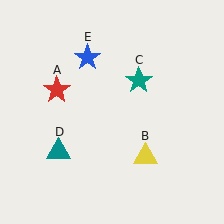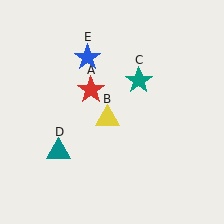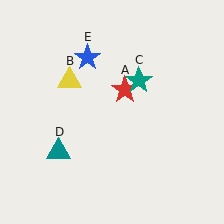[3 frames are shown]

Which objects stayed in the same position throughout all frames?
Teal star (object C) and teal triangle (object D) and blue star (object E) remained stationary.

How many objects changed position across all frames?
2 objects changed position: red star (object A), yellow triangle (object B).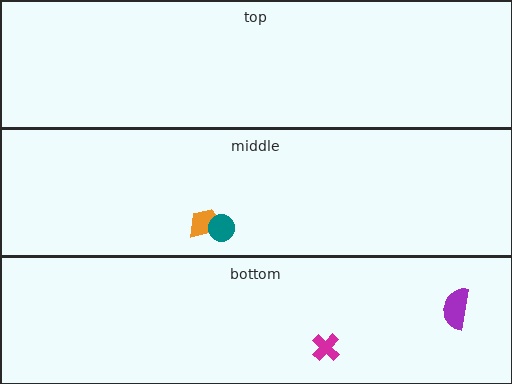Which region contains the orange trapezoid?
The middle region.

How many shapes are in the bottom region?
2.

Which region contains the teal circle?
The middle region.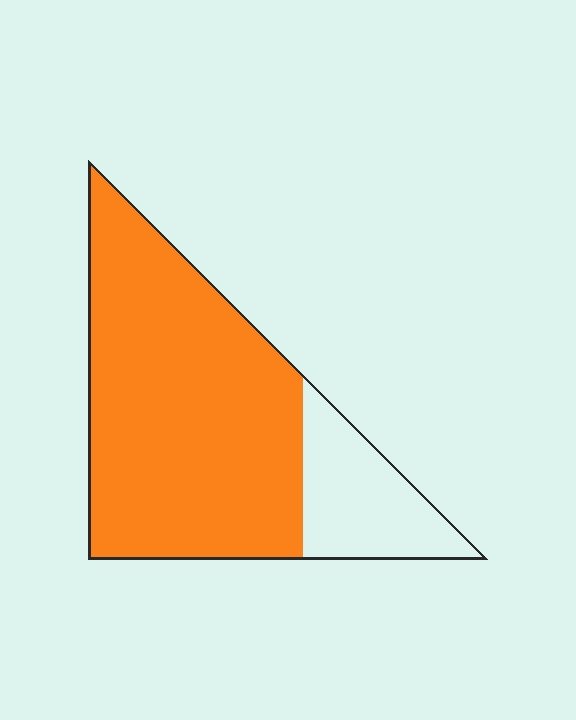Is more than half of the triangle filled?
Yes.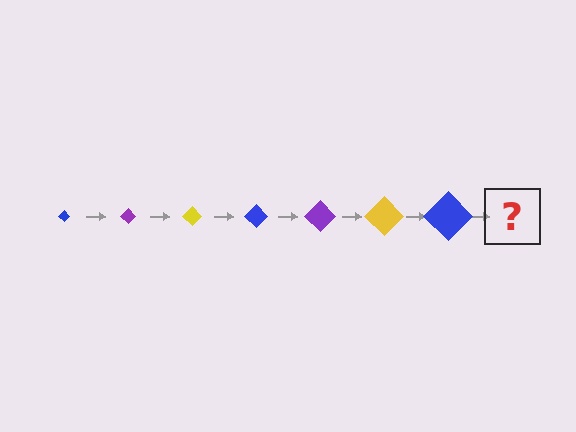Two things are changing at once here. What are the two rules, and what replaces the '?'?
The two rules are that the diamond grows larger each step and the color cycles through blue, purple, and yellow. The '?' should be a purple diamond, larger than the previous one.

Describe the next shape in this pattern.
It should be a purple diamond, larger than the previous one.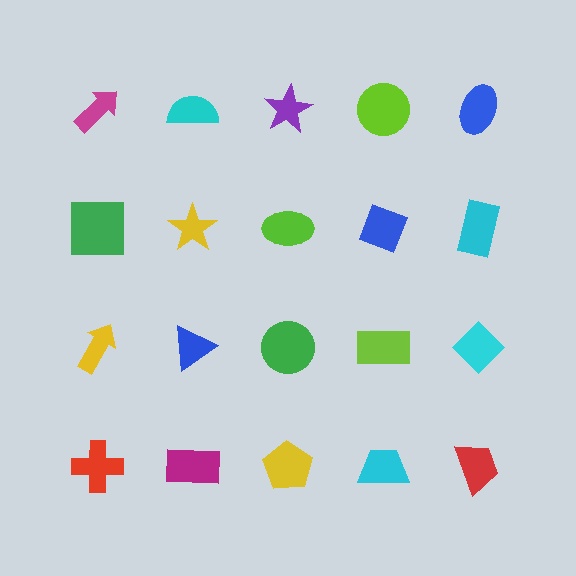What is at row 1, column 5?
A blue ellipse.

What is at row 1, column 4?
A lime circle.